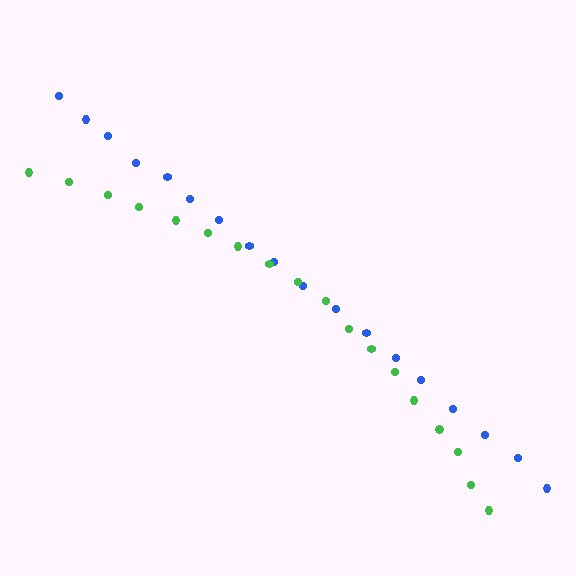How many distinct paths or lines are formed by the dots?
There are 2 distinct paths.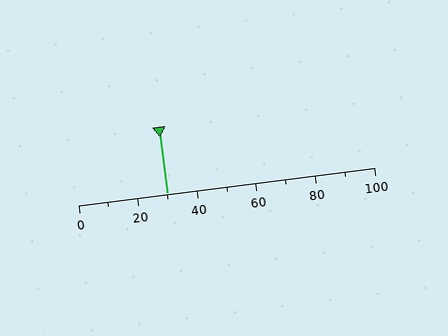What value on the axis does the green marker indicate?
The marker indicates approximately 30.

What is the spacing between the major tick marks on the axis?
The major ticks are spaced 20 apart.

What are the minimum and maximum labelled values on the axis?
The axis runs from 0 to 100.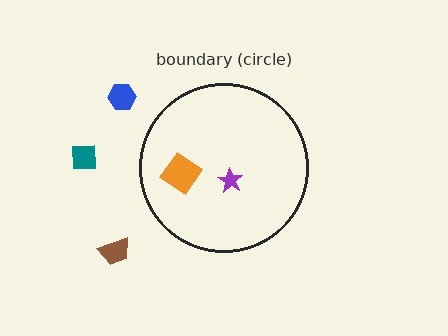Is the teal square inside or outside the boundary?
Outside.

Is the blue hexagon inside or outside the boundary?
Outside.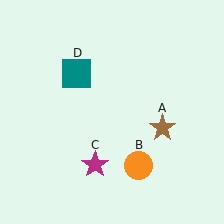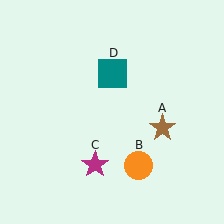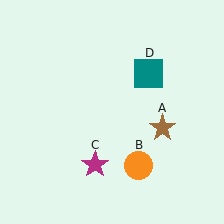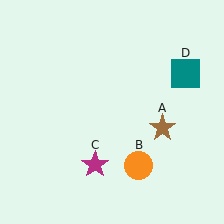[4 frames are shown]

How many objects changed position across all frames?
1 object changed position: teal square (object D).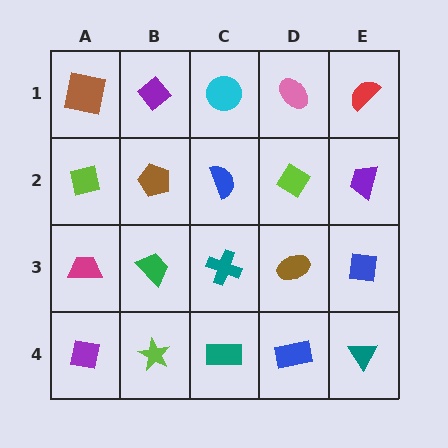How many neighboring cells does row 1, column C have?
3.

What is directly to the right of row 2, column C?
A lime diamond.